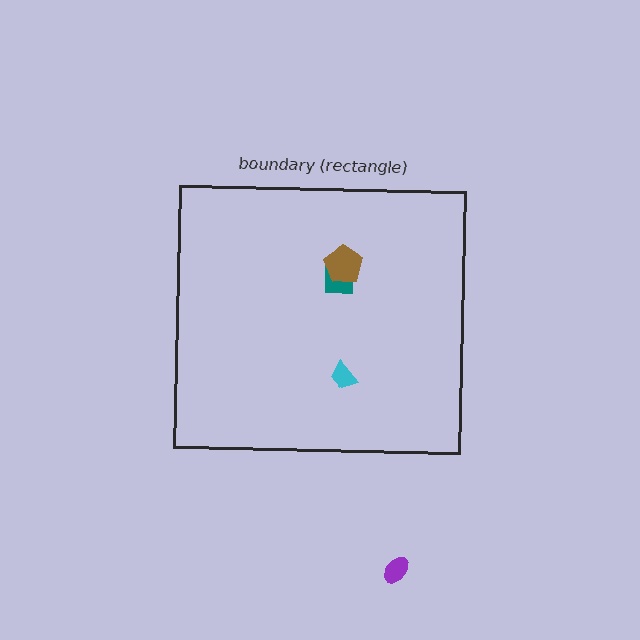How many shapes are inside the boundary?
3 inside, 1 outside.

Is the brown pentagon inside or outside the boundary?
Inside.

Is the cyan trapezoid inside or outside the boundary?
Inside.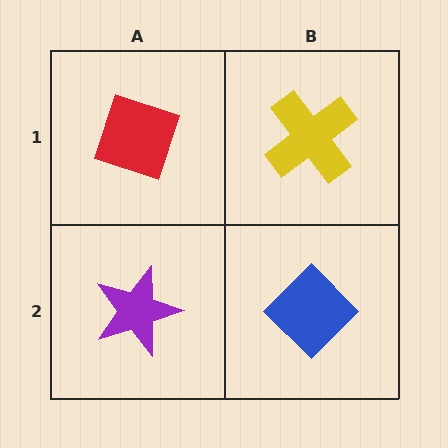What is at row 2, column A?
A purple star.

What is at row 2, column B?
A blue diamond.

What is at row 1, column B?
A yellow cross.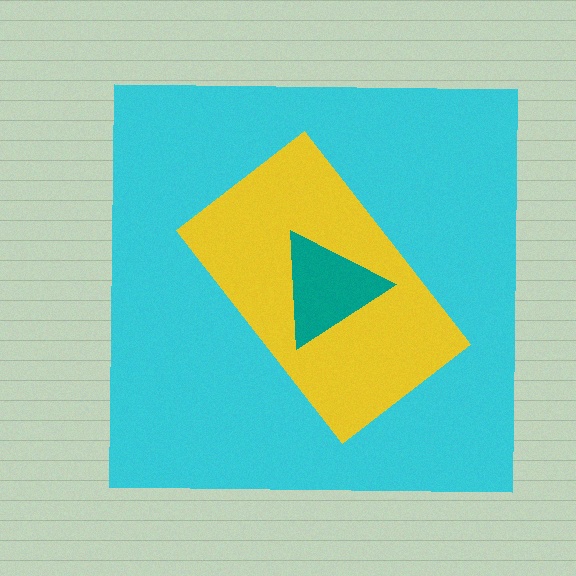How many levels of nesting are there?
3.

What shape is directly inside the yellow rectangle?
The teal triangle.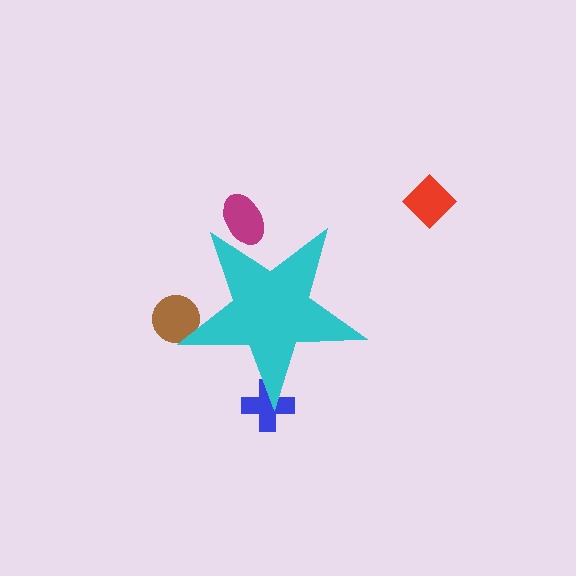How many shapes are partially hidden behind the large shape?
3 shapes are partially hidden.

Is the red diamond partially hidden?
No, the red diamond is fully visible.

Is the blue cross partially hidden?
Yes, the blue cross is partially hidden behind the cyan star.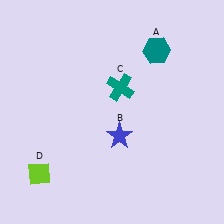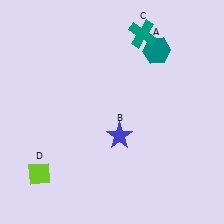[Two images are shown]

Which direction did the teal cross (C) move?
The teal cross (C) moved up.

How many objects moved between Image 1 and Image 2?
1 object moved between the two images.